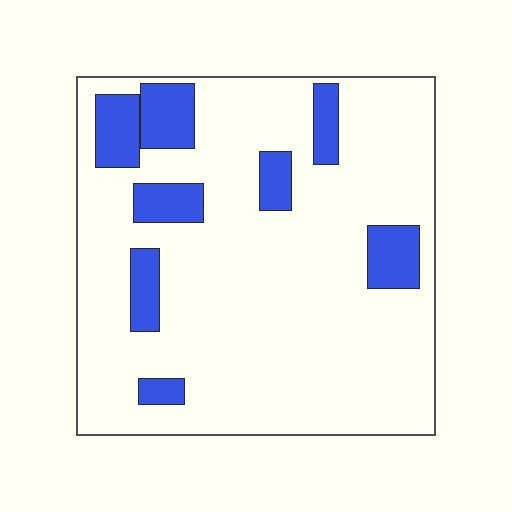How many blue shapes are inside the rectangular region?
8.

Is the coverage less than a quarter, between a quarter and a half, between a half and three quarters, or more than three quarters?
Less than a quarter.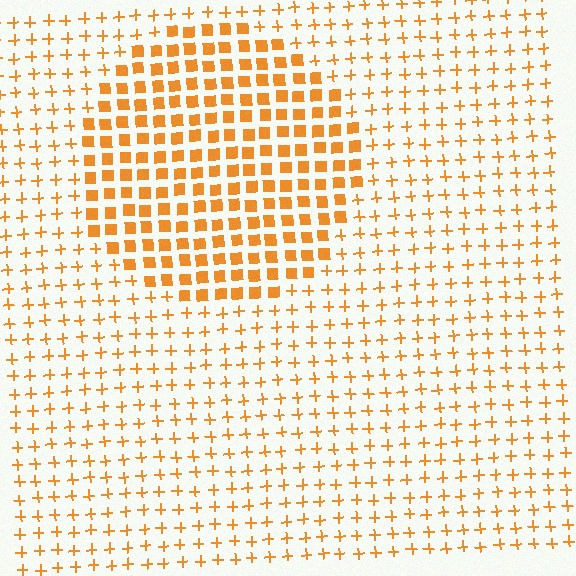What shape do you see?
I see a circle.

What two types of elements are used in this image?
The image uses squares inside the circle region and plus signs outside it.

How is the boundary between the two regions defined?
The boundary is defined by a change in element shape: squares inside vs. plus signs outside. All elements share the same color and spacing.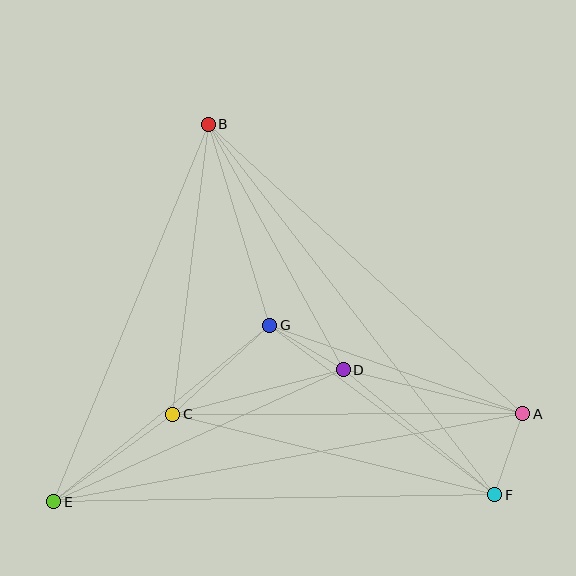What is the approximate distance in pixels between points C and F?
The distance between C and F is approximately 332 pixels.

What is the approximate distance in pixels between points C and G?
The distance between C and G is approximately 132 pixels.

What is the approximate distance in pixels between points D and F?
The distance between D and F is approximately 196 pixels.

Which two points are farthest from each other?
Points A and E are farthest from each other.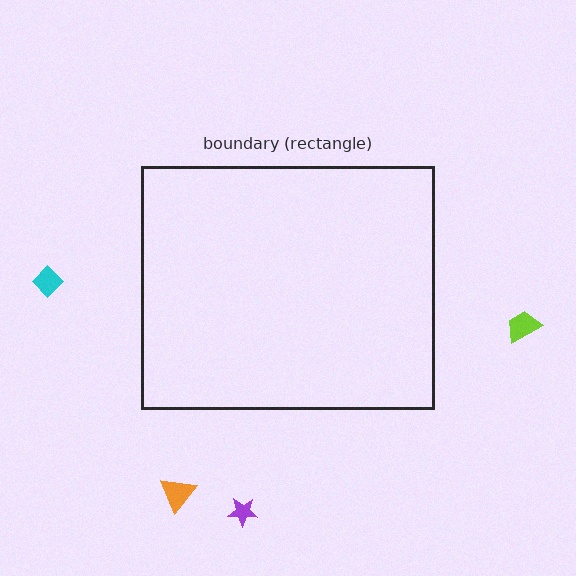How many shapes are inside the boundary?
0 inside, 4 outside.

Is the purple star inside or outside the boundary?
Outside.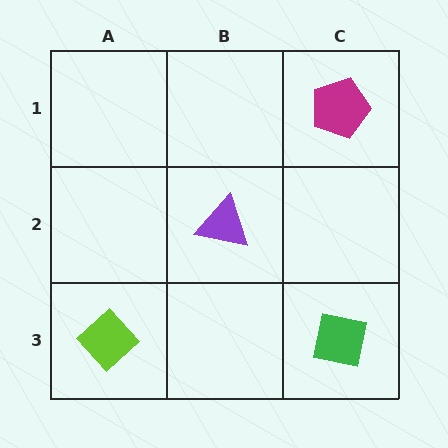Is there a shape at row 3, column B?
No, that cell is empty.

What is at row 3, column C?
A green square.